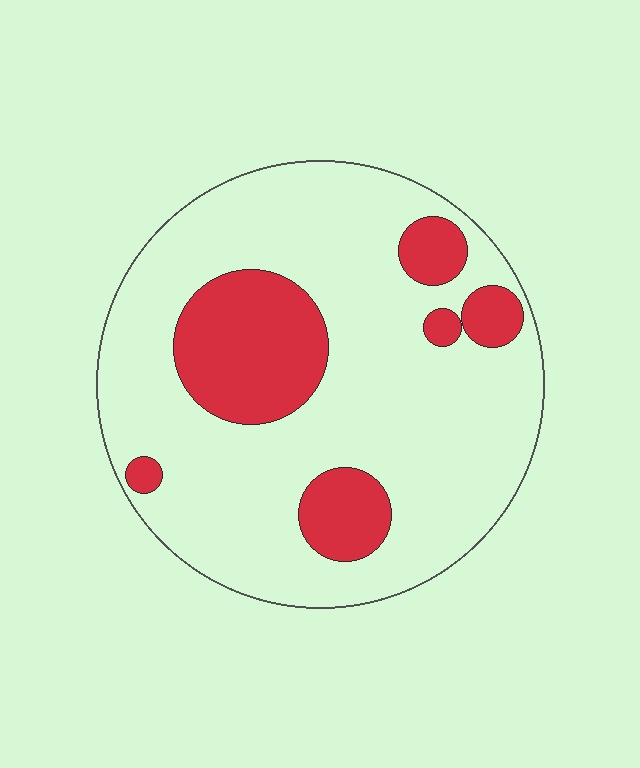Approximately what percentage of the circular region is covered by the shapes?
Approximately 20%.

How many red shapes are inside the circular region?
6.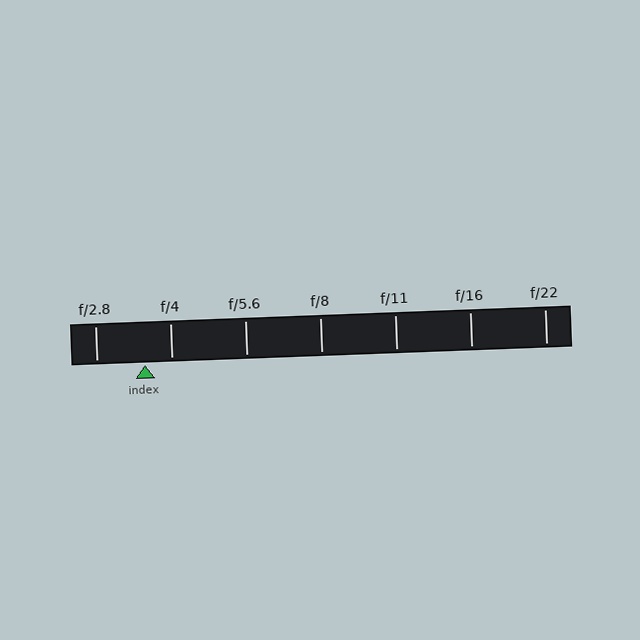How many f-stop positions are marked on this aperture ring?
There are 7 f-stop positions marked.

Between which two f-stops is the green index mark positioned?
The index mark is between f/2.8 and f/4.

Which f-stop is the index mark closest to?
The index mark is closest to f/4.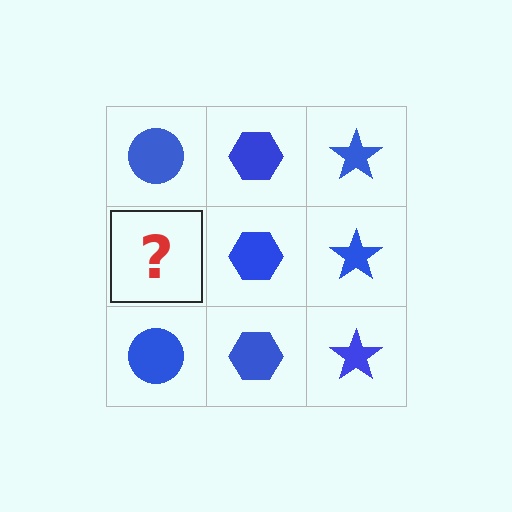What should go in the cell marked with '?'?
The missing cell should contain a blue circle.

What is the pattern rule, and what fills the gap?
The rule is that each column has a consistent shape. The gap should be filled with a blue circle.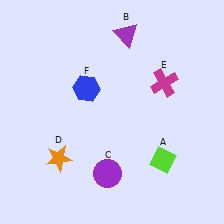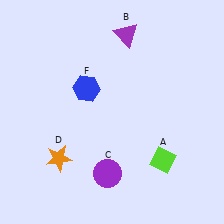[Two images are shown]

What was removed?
The magenta cross (E) was removed in Image 2.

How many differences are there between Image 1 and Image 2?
There is 1 difference between the two images.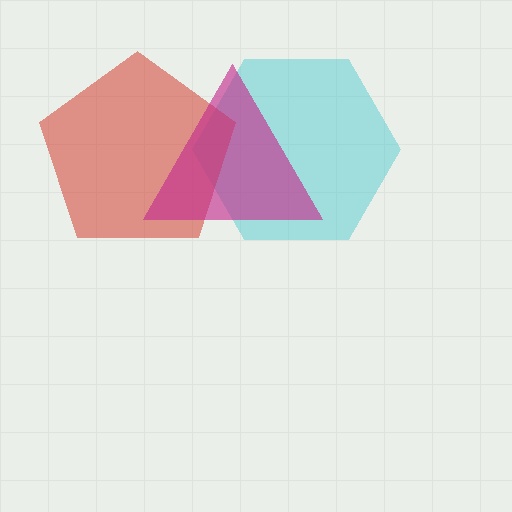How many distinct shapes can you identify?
There are 3 distinct shapes: a cyan hexagon, a red pentagon, a magenta triangle.